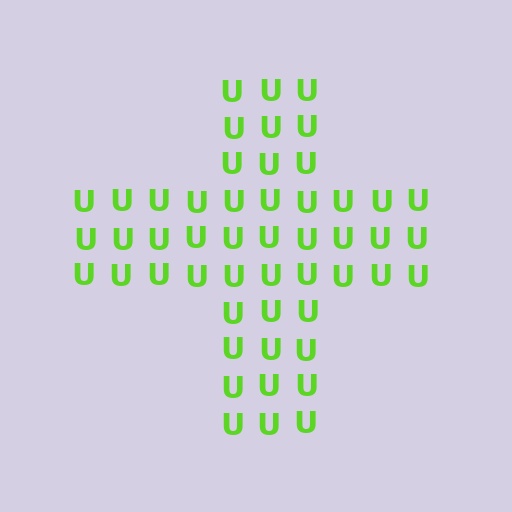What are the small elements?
The small elements are letter U's.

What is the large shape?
The large shape is a cross.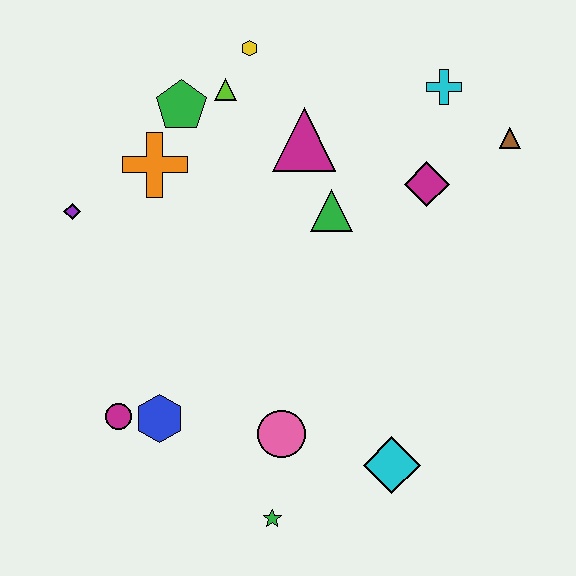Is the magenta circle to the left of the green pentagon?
Yes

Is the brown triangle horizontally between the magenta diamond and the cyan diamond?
No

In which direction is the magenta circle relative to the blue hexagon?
The magenta circle is to the left of the blue hexagon.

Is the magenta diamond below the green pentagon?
Yes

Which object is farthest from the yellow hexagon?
The green star is farthest from the yellow hexagon.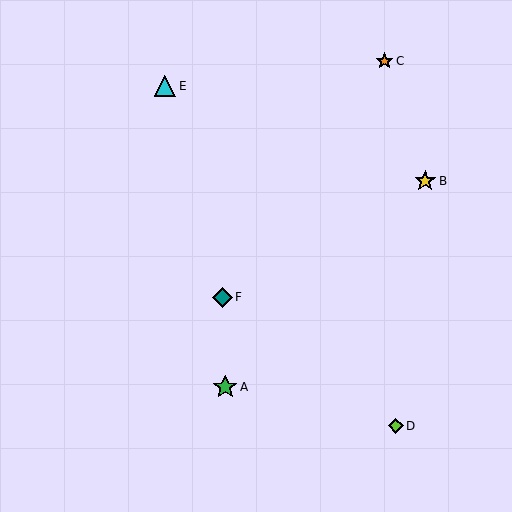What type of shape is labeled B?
Shape B is a yellow star.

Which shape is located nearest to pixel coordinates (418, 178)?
The yellow star (labeled B) at (425, 181) is nearest to that location.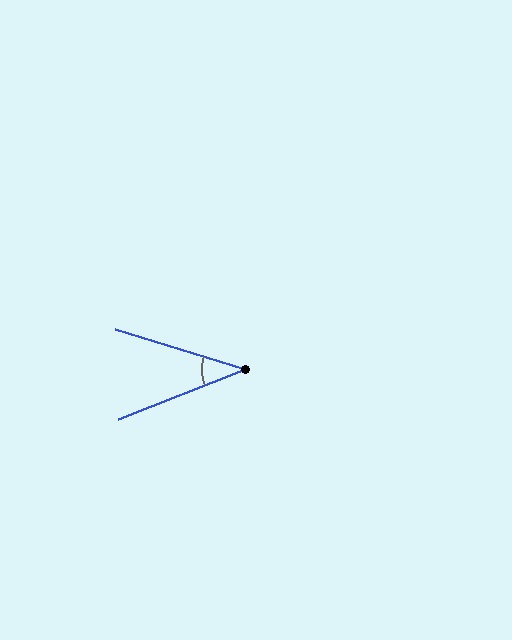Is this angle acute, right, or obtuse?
It is acute.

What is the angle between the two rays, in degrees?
Approximately 39 degrees.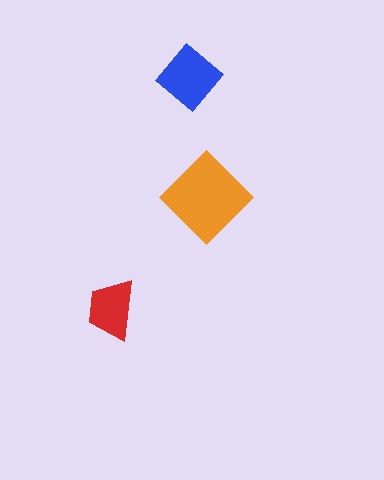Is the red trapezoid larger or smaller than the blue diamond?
Smaller.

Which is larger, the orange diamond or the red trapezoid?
The orange diamond.